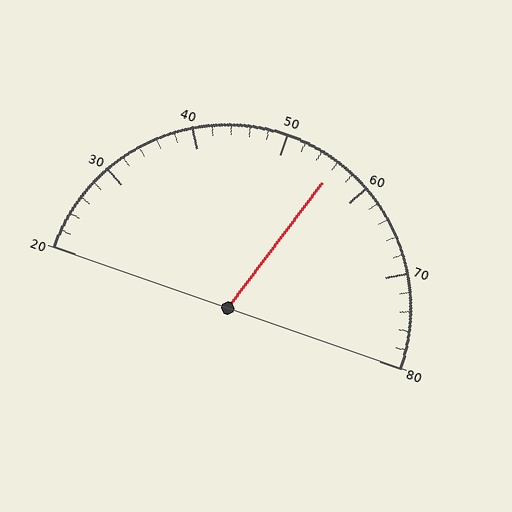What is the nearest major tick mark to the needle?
The nearest major tick mark is 60.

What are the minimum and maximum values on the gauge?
The gauge ranges from 20 to 80.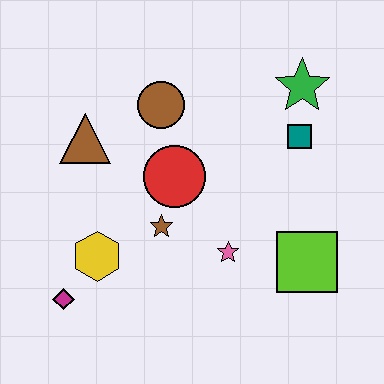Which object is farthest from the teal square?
The magenta diamond is farthest from the teal square.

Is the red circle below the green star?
Yes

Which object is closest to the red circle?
The brown star is closest to the red circle.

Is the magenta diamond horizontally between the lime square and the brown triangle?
No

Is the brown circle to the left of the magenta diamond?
No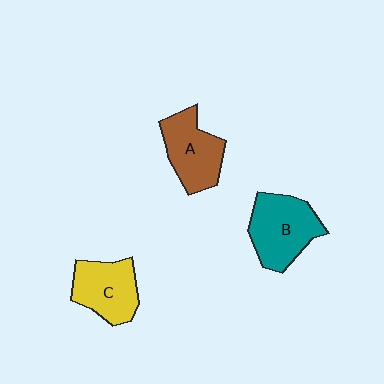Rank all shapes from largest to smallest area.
From largest to smallest: B (teal), A (brown), C (yellow).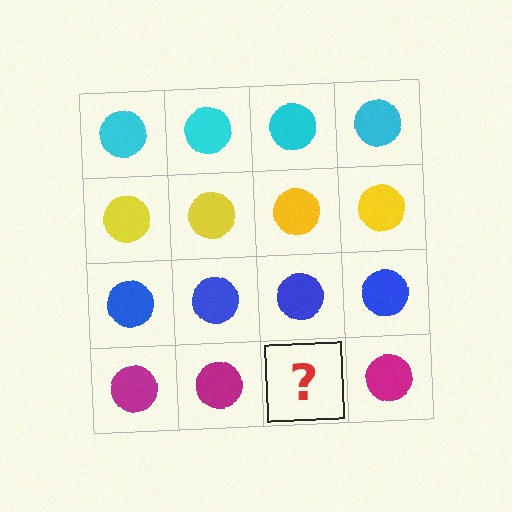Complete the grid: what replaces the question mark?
The question mark should be replaced with a magenta circle.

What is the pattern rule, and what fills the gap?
The rule is that each row has a consistent color. The gap should be filled with a magenta circle.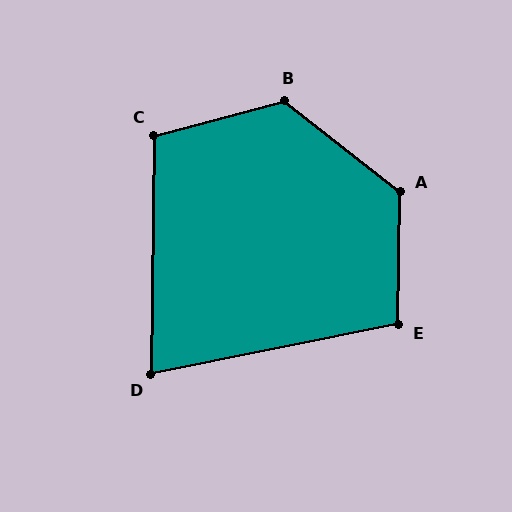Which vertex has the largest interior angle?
A, at approximately 127 degrees.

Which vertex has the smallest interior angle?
D, at approximately 78 degrees.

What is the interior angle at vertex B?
Approximately 127 degrees (obtuse).